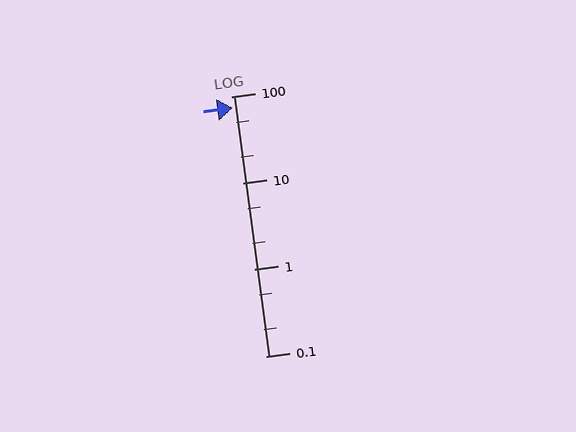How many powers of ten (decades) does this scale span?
The scale spans 3 decades, from 0.1 to 100.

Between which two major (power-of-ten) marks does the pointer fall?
The pointer is between 10 and 100.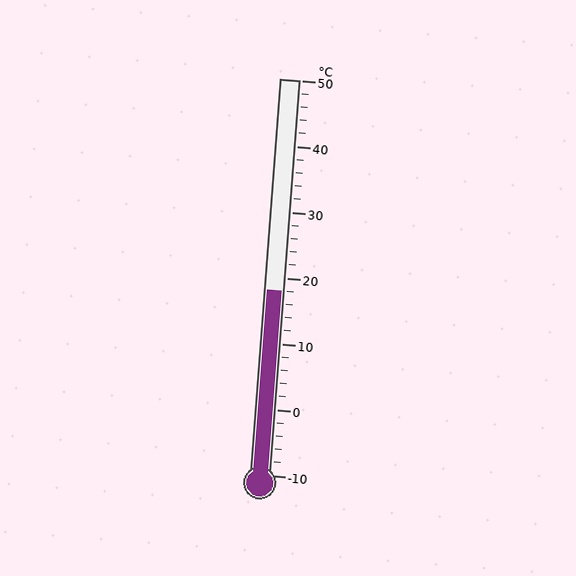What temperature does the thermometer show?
The thermometer shows approximately 18°C.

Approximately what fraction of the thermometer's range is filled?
The thermometer is filled to approximately 45% of its range.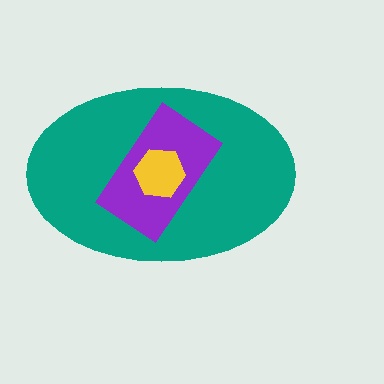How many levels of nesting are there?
3.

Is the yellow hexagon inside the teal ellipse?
Yes.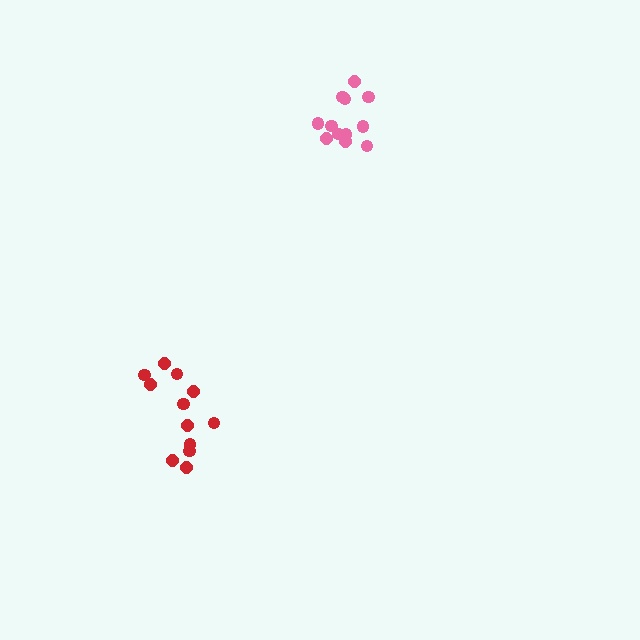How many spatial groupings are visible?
There are 2 spatial groupings.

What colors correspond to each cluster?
The clusters are colored: pink, red.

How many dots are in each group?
Group 1: 12 dots, Group 2: 12 dots (24 total).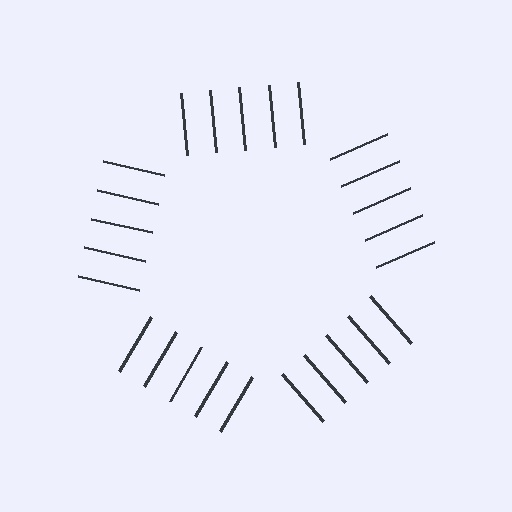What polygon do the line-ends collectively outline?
An illusory pentagon — the line segments terminate on its edges but no continuous stroke is drawn.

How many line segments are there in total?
25 — 5 along each of the 5 edges.